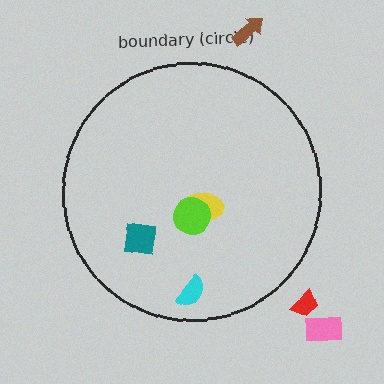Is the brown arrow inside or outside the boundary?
Outside.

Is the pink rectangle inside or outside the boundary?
Outside.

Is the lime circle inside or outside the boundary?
Inside.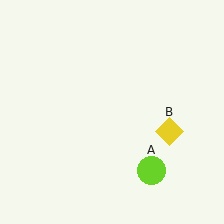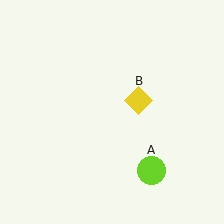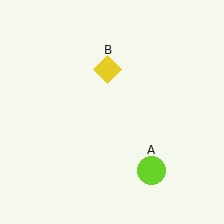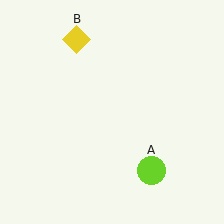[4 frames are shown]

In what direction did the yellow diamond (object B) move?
The yellow diamond (object B) moved up and to the left.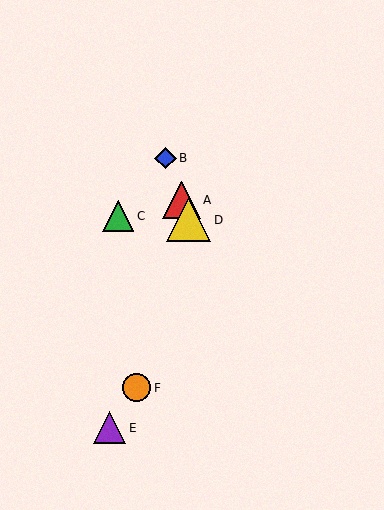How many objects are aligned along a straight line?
3 objects (A, B, D) are aligned along a straight line.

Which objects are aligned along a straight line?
Objects A, B, D are aligned along a straight line.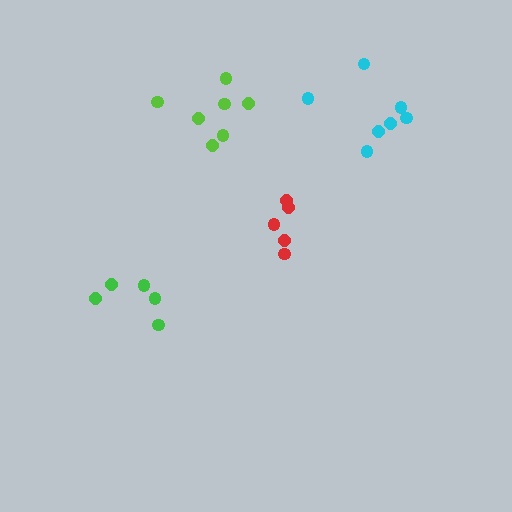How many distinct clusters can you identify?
There are 4 distinct clusters.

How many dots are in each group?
Group 1: 7 dots, Group 2: 7 dots, Group 3: 5 dots, Group 4: 5 dots (24 total).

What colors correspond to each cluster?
The clusters are colored: lime, cyan, green, red.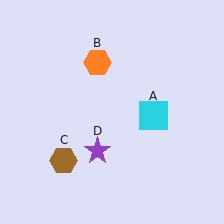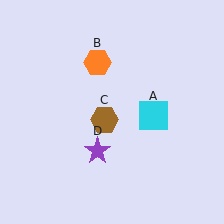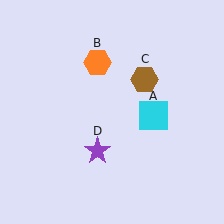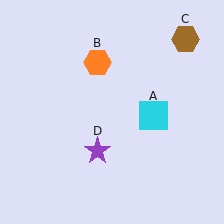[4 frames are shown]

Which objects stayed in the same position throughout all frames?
Cyan square (object A) and orange hexagon (object B) and purple star (object D) remained stationary.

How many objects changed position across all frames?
1 object changed position: brown hexagon (object C).